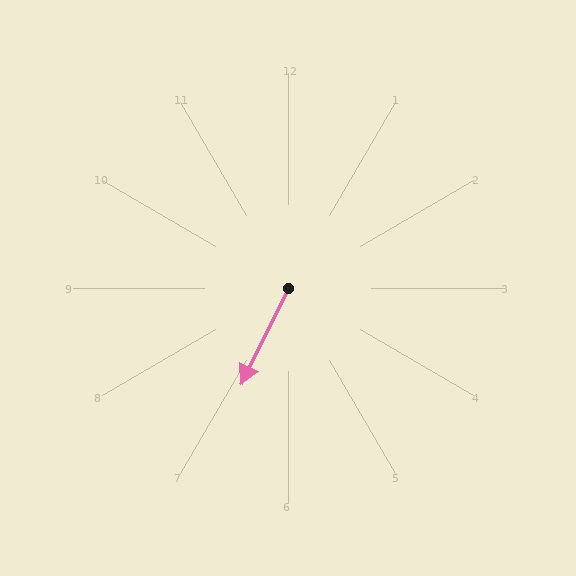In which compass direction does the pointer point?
Southwest.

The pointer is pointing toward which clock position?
Roughly 7 o'clock.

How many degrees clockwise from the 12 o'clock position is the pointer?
Approximately 206 degrees.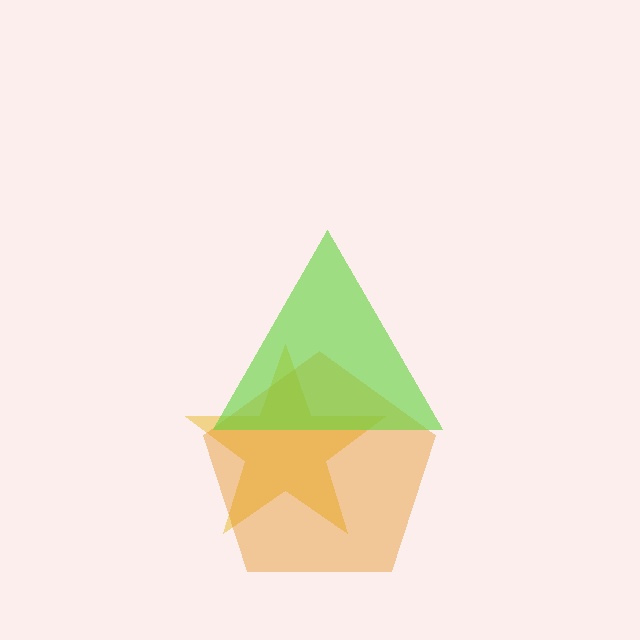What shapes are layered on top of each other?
The layered shapes are: a yellow star, an orange pentagon, a lime triangle.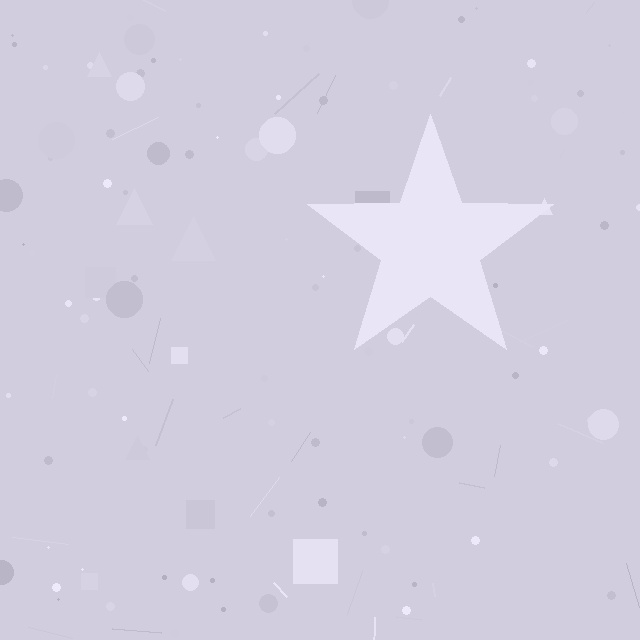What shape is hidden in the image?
A star is hidden in the image.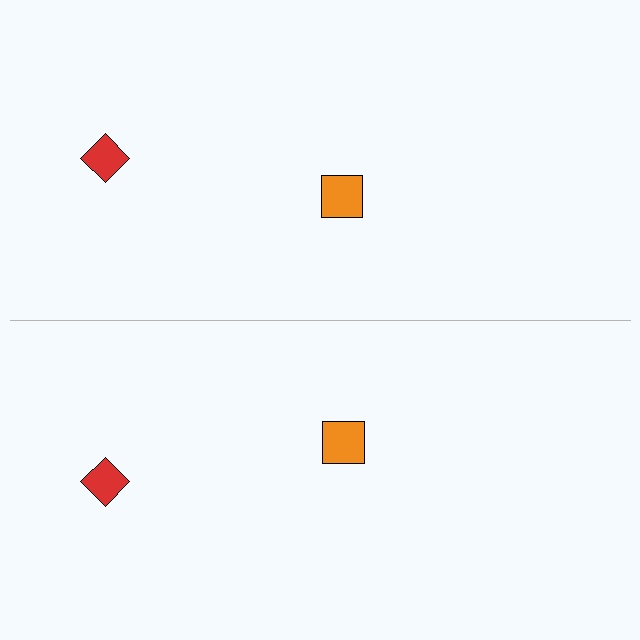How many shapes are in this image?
There are 4 shapes in this image.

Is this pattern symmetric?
Yes, this pattern has bilateral (reflection) symmetry.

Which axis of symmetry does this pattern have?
The pattern has a horizontal axis of symmetry running through the center of the image.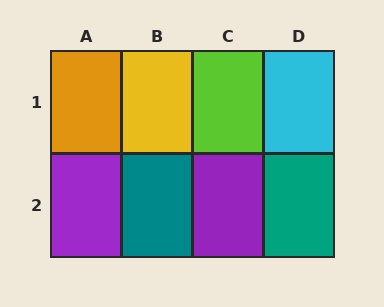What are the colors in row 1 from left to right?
Orange, yellow, lime, cyan.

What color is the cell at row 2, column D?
Teal.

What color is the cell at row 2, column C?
Purple.